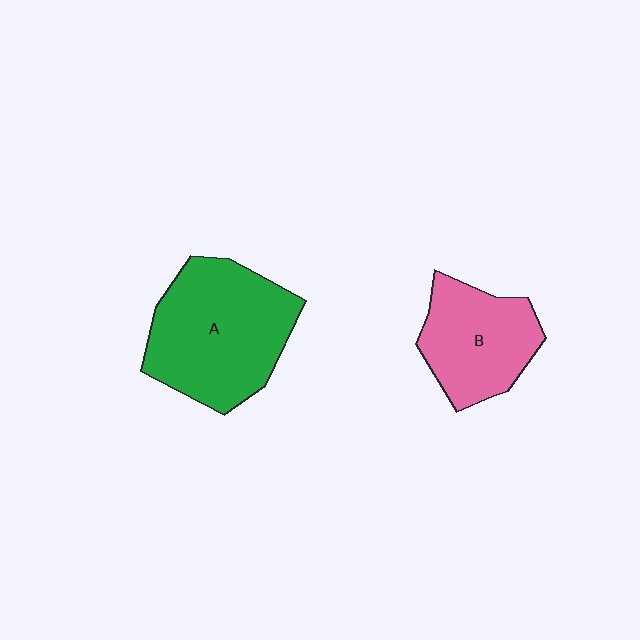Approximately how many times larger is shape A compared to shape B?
Approximately 1.5 times.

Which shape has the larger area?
Shape A (green).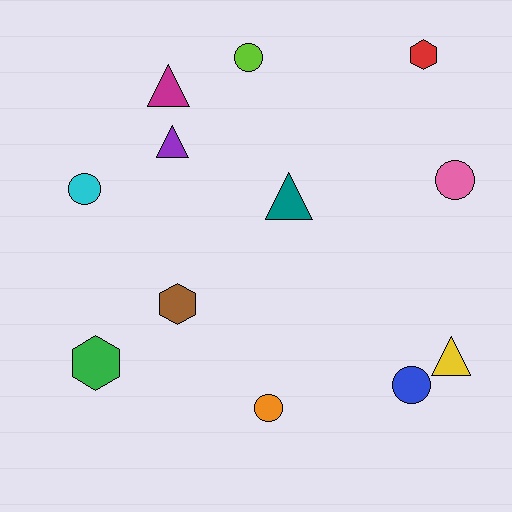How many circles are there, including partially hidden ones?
There are 5 circles.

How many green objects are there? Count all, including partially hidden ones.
There is 1 green object.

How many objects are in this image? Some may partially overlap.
There are 12 objects.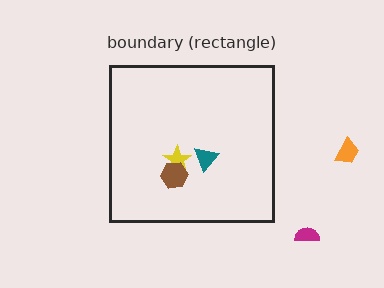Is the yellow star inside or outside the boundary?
Inside.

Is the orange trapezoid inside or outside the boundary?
Outside.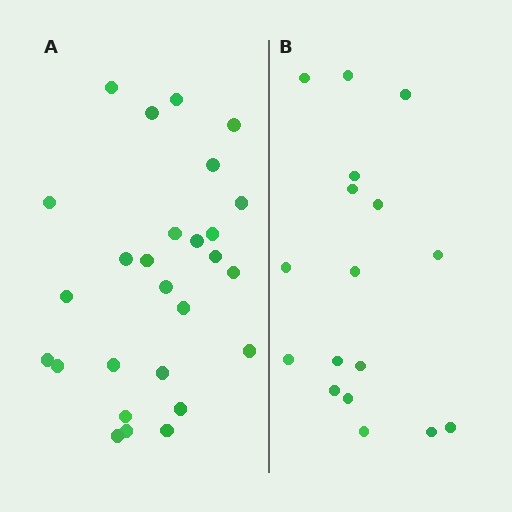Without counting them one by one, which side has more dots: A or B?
Region A (the left region) has more dots.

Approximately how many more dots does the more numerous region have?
Region A has roughly 10 or so more dots than region B.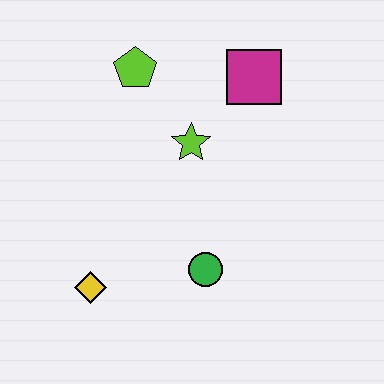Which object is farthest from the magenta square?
The yellow diamond is farthest from the magenta square.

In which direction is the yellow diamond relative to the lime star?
The yellow diamond is below the lime star.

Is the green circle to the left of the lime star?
No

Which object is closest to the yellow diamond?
The green circle is closest to the yellow diamond.